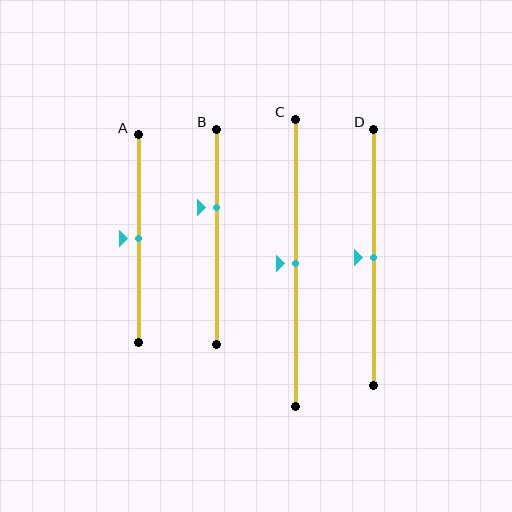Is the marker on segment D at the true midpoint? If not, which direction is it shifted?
Yes, the marker on segment D is at the true midpoint.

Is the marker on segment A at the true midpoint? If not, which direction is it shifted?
Yes, the marker on segment A is at the true midpoint.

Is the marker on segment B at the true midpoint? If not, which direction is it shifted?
No, the marker on segment B is shifted upward by about 14% of the segment length.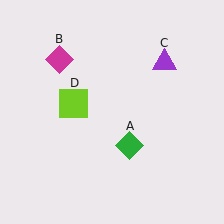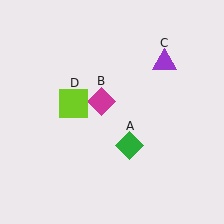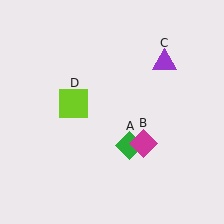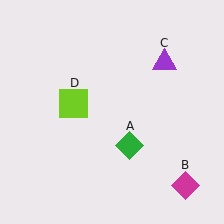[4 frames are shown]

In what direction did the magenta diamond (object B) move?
The magenta diamond (object B) moved down and to the right.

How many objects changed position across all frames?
1 object changed position: magenta diamond (object B).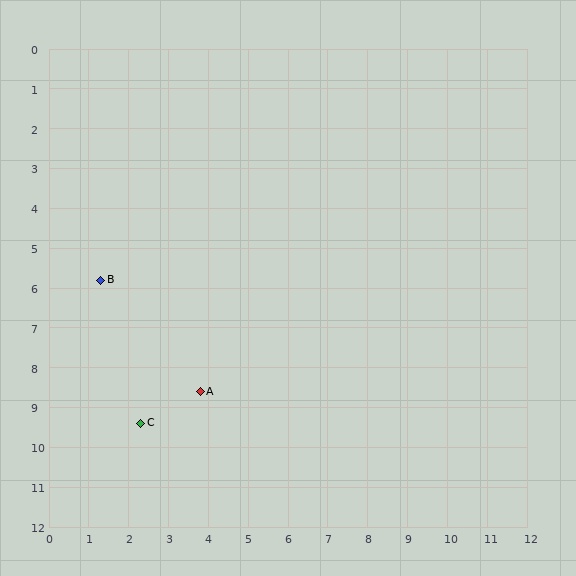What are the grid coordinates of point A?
Point A is at approximately (3.8, 8.6).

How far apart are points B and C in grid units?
Points B and C are about 3.7 grid units apart.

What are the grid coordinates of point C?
Point C is at approximately (2.3, 9.4).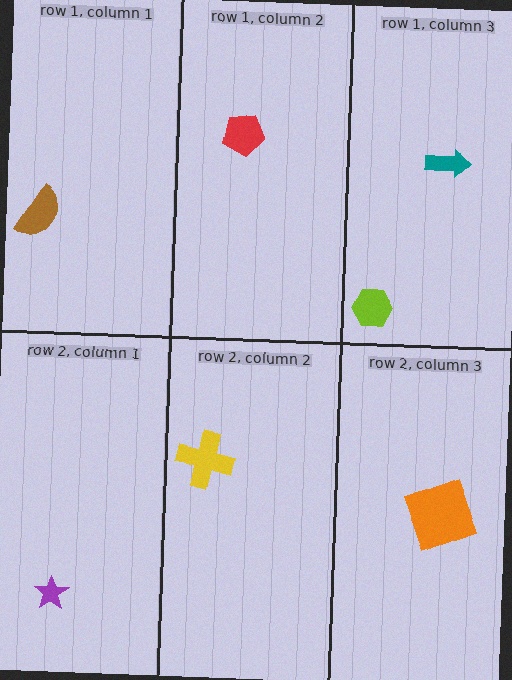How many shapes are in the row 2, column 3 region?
1.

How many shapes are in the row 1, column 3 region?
2.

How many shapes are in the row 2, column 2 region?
1.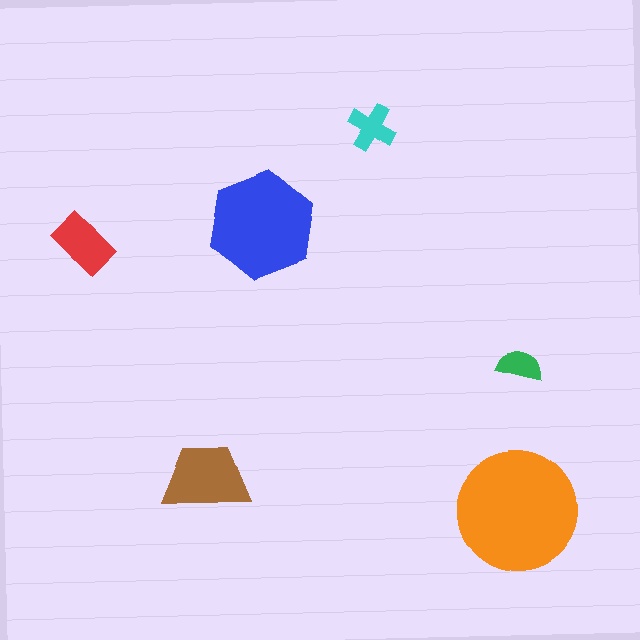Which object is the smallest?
The green semicircle.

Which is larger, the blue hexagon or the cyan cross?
The blue hexagon.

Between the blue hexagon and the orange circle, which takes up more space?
The orange circle.